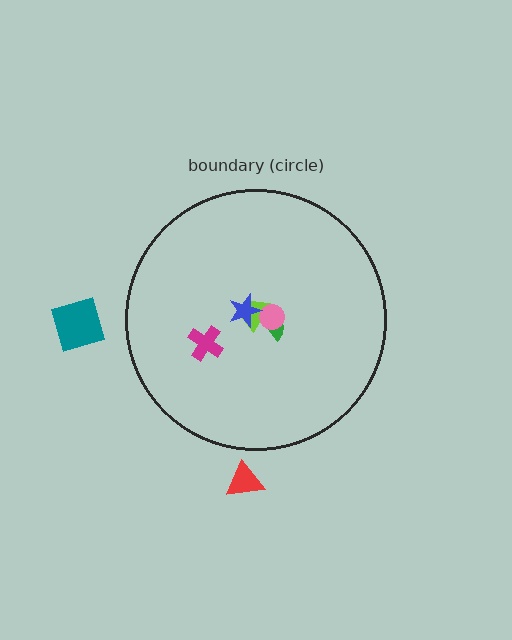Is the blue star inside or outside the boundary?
Inside.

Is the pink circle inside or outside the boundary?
Inside.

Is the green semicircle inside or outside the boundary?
Inside.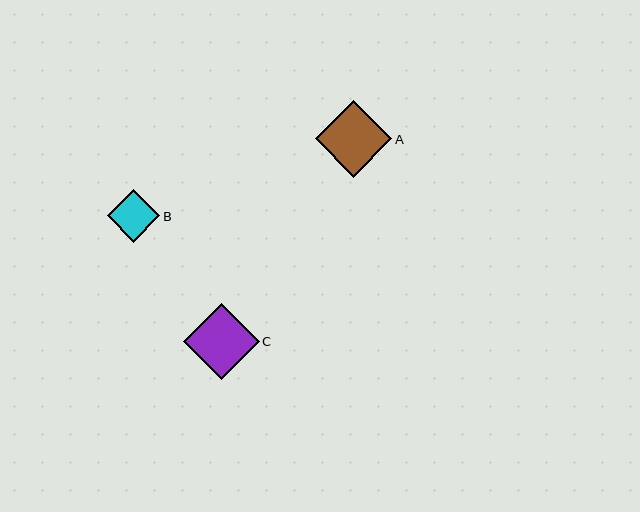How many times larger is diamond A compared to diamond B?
Diamond A is approximately 1.5 times the size of diamond B.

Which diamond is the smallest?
Diamond B is the smallest with a size of approximately 52 pixels.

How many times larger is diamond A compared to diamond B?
Diamond A is approximately 1.5 times the size of diamond B.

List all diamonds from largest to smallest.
From largest to smallest: A, C, B.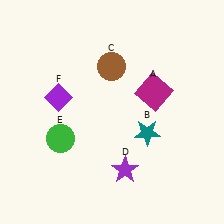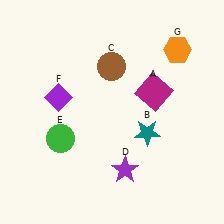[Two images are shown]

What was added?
An orange hexagon (G) was added in Image 2.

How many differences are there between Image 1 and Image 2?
There is 1 difference between the two images.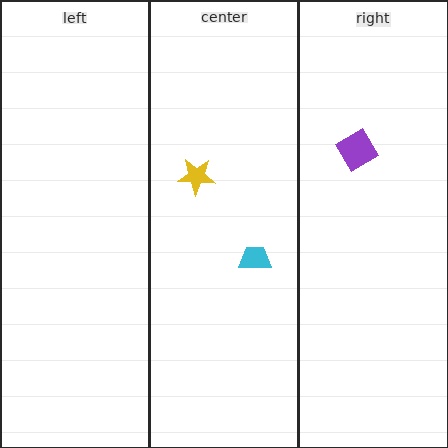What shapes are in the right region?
The purple diamond.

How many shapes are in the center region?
2.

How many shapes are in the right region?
1.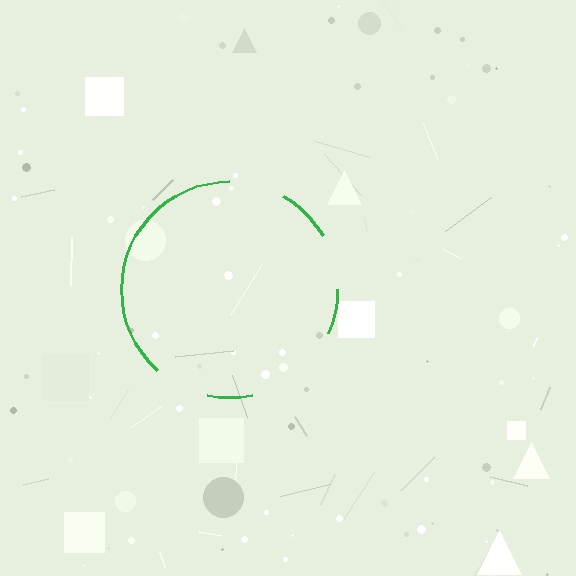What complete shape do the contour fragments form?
The contour fragments form a circle.